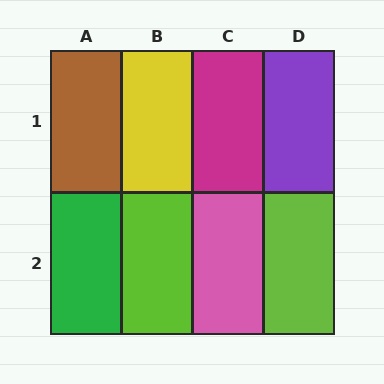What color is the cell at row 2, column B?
Lime.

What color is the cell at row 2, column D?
Lime.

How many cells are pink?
1 cell is pink.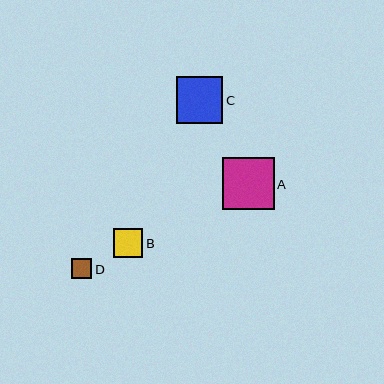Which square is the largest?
Square A is the largest with a size of approximately 52 pixels.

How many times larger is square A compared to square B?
Square A is approximately 1.8 times the size of square B.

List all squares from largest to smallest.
From largest to smallest: A, C, B, D.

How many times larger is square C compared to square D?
Square C is approximately 2.3 times the size of square D.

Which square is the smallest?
Square D is the smallest with a size of approximately 20 pixels.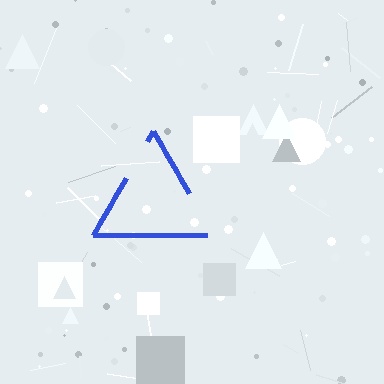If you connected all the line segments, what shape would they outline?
They would outline a triangle.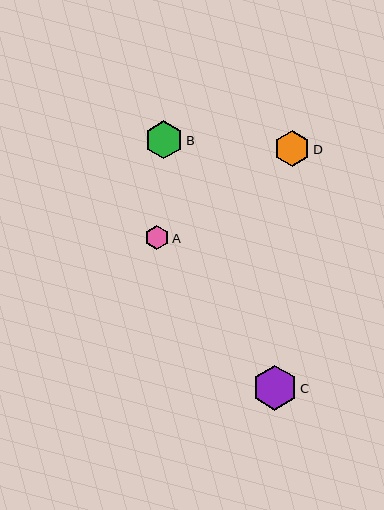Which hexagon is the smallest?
Hexagon A is the smallest with a size of approximately 24 pixels.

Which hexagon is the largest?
Hexagon C is the largest with a size of approximately 44 pixels.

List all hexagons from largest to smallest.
From largest to smallest: C, B, D, A.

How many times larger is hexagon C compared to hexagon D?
Hexagon C is approximately 1.2 times the size of hexagon D.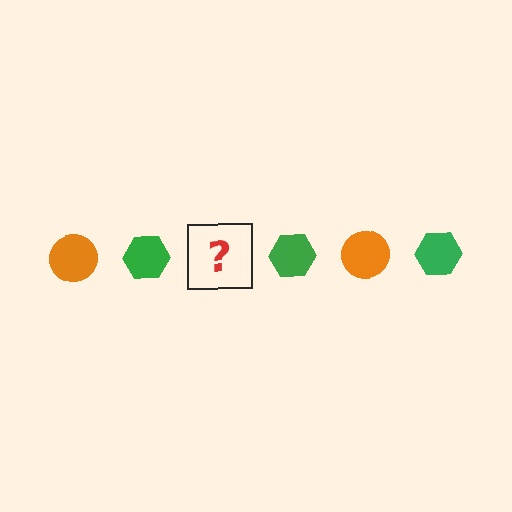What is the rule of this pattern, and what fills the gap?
The rule is that the pattern alternates between orange circle and green hexagon. The gap should be filled with an orange circle.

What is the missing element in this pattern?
The missing element is an orange circle.